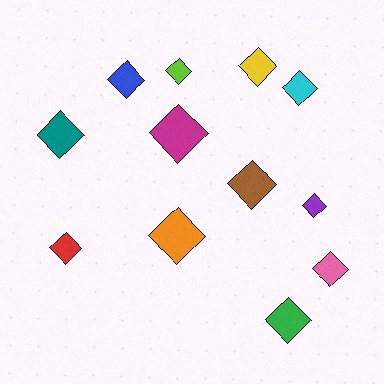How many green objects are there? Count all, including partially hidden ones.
There is 1 green object.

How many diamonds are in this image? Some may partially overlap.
There are 12 diamonds.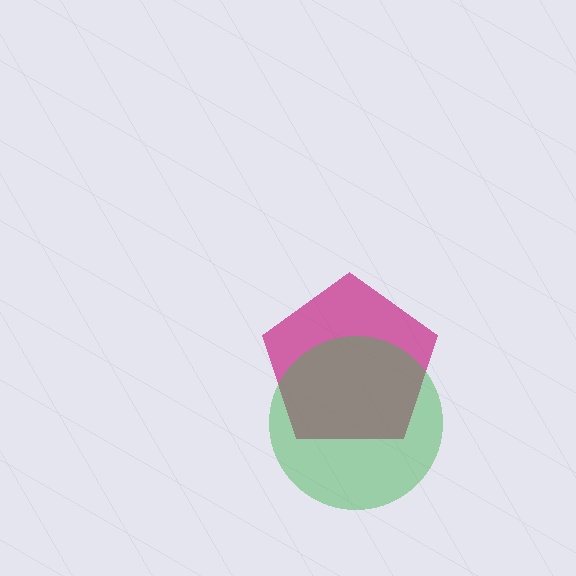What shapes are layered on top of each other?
The layered shapes are: a magenta pentagon, a green circle.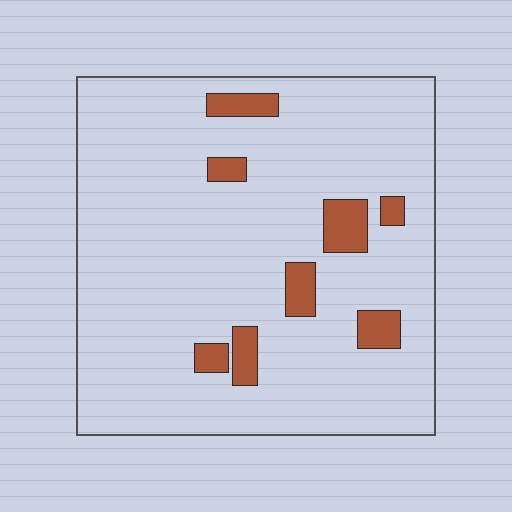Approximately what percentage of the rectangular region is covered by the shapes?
Approximately 10%.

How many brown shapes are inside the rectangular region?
8.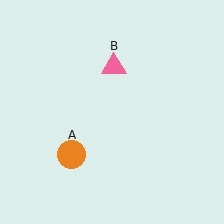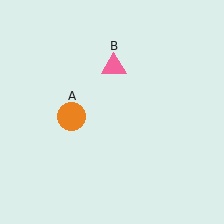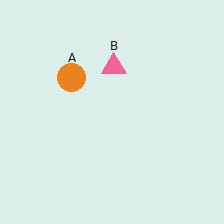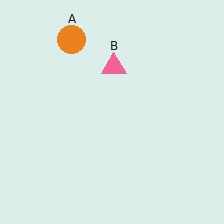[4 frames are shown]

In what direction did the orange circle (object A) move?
The orange circle (object A) moved up.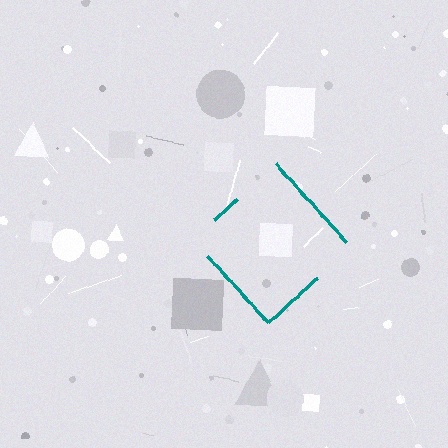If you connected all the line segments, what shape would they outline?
They would outline a diamond.